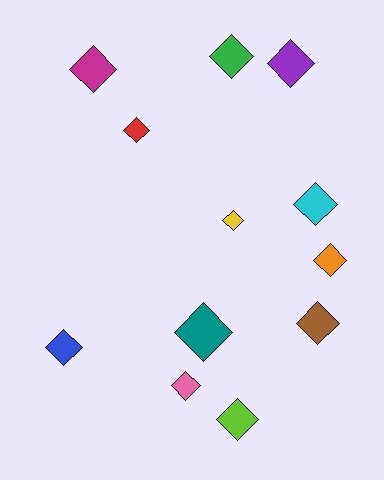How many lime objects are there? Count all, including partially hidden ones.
There is 1 lime object.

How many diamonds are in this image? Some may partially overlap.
There are 12 diamonds.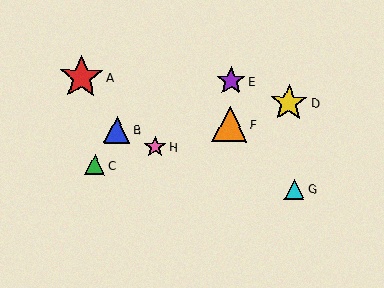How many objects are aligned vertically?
2 objects (E, F) are aligned vertically.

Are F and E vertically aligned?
Yes, both are at x≈230.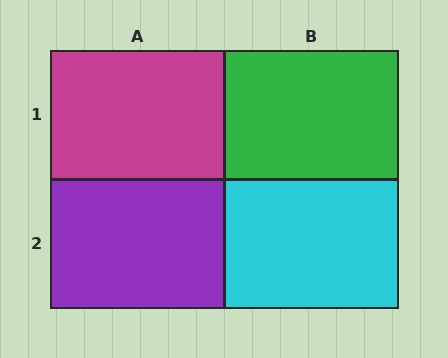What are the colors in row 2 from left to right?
Purple, cyan.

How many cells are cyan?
1 cell is cyan.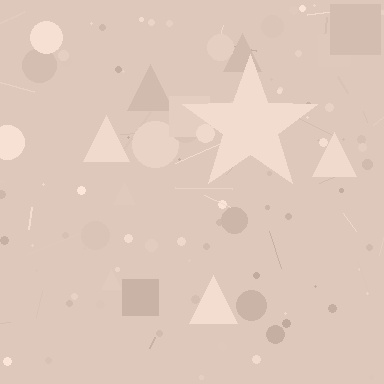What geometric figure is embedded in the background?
A star is embedded in the background.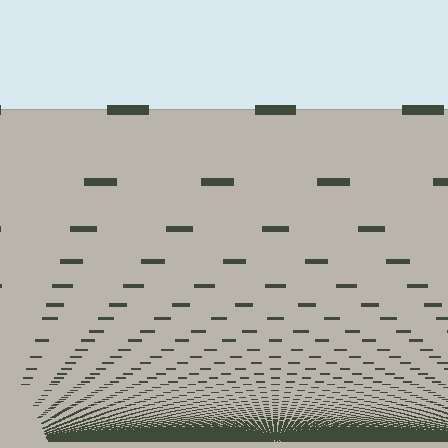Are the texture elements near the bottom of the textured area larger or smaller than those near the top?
Smaller. The gradient is inverted — elements near the bottom are smaller and denser.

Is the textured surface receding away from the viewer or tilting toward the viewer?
The surface appears to tilt toward the viewer. Texture elements get larger and sparser toward the top.